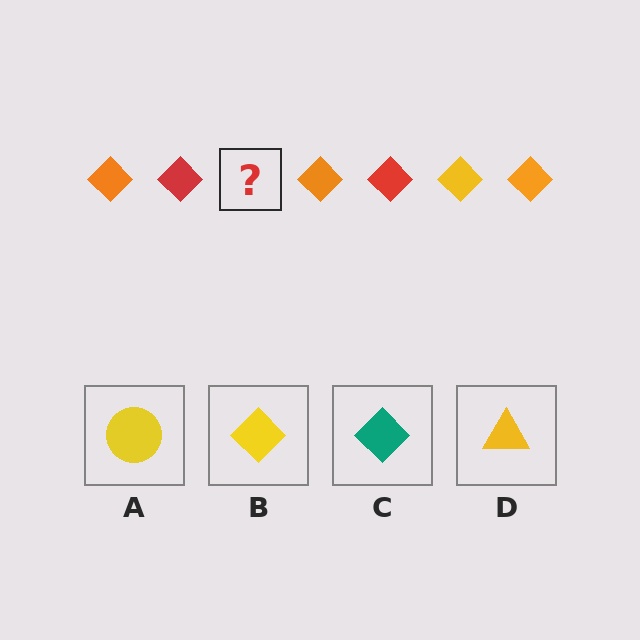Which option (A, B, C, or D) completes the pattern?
B.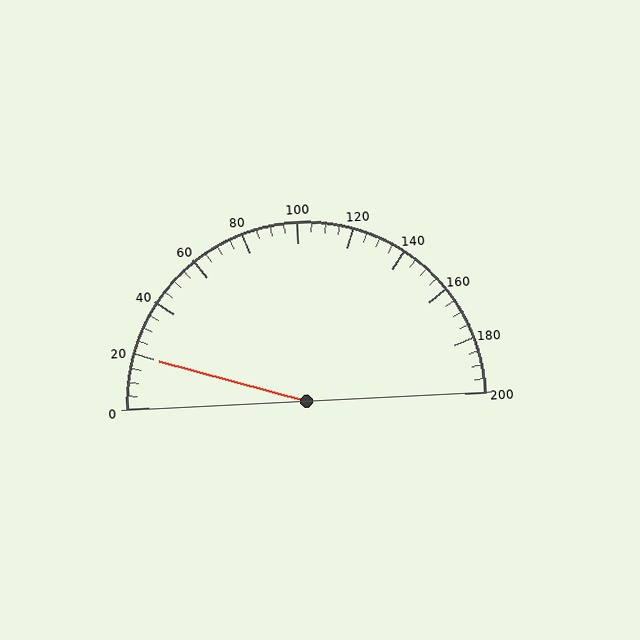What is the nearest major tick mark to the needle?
The nearest major tick mark is 20.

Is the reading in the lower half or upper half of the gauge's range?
The reading is in the lower half of the range (0 to 200).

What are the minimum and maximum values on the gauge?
The gauge ranges from 0 to 200.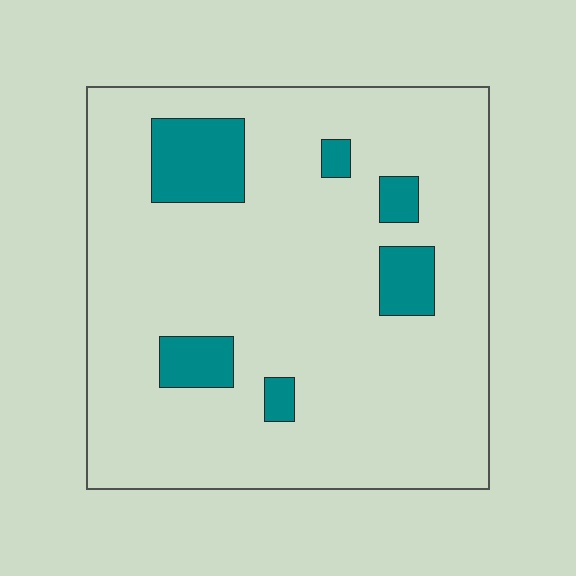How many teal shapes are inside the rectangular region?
6.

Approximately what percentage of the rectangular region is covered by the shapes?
Approximately 10%.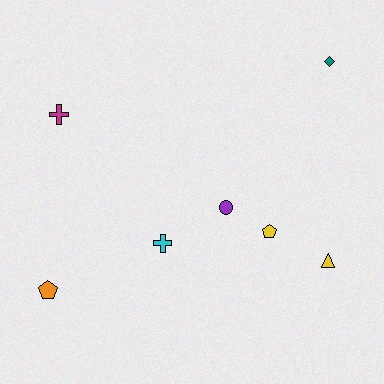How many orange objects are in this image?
There is 1 orange object.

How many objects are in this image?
There are 7 objects.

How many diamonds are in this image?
There is 1 diamond.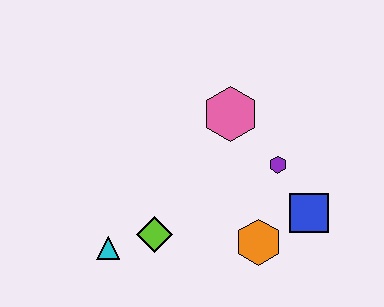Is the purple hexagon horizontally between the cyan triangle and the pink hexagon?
No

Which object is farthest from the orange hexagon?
The cyan triangle is farthest from the orange hexagon.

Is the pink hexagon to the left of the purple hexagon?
Yes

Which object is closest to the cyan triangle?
The lime diamond is closest to the cyan triangle.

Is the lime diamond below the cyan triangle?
No